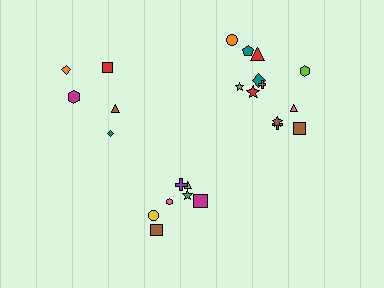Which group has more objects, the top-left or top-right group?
The top-right group.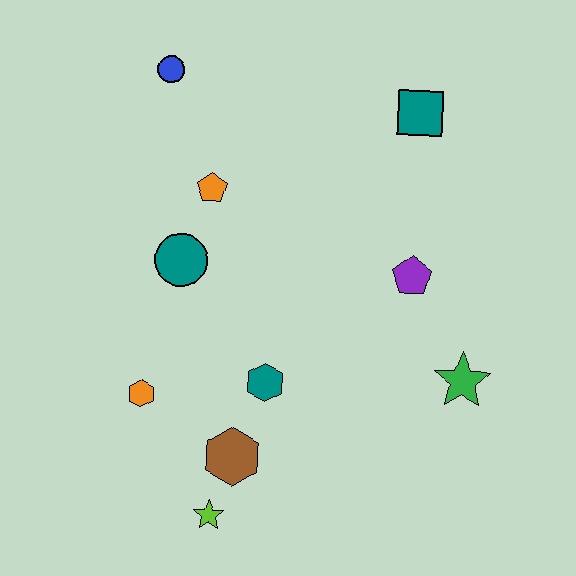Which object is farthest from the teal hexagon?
The blue circle is farthest from the teal hexagon.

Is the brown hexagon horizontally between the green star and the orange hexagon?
Yes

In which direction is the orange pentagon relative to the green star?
The orange pentagon is to the left of the green star.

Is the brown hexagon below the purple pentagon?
Yes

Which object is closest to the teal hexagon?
The brown hexagon is closest to the teal hexagon.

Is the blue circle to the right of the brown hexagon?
No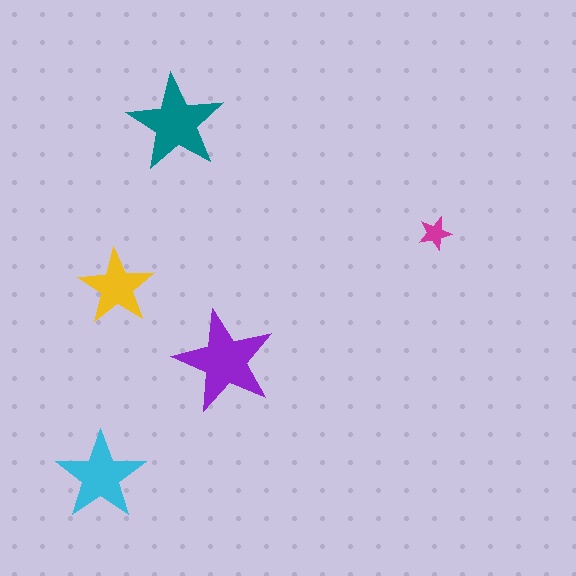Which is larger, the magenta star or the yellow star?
The yellow one.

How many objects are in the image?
There are 5 objects in the image.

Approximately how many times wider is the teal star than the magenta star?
About 3 times wider.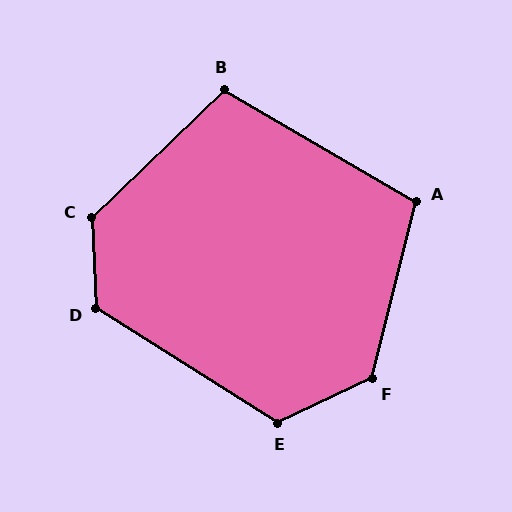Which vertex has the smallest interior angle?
B, at approximately 106 degrees.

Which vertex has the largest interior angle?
C, at approximately 131 degrees.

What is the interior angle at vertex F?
Approximately 129 degrees (obtuse).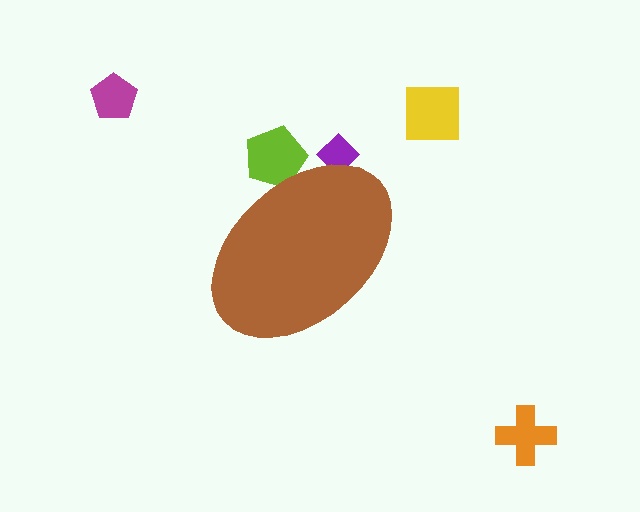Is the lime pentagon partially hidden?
Yes, the lime pentagon is partially hidden behind the brown ellipse.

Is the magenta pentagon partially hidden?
No, the magenta pentagon is fully visible.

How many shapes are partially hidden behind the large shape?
2 shapes are partially hidden.